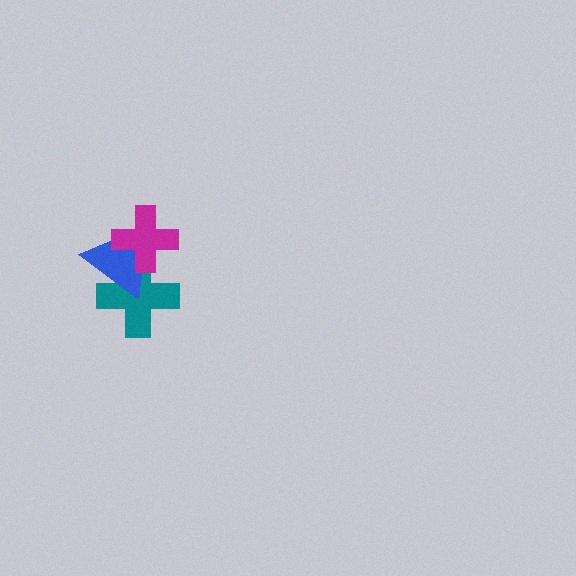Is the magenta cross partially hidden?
No, no other shape covers it.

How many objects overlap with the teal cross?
2 objects overlap with the teal cross.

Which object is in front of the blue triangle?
The magenta cross is in front of the blue triangle.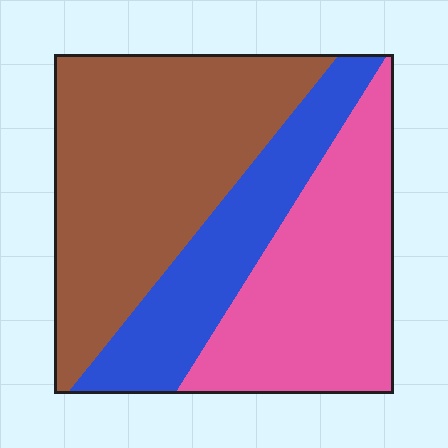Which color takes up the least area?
Blue, at roughly 25%.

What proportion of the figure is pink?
Pink covers roughly 35% of the figure.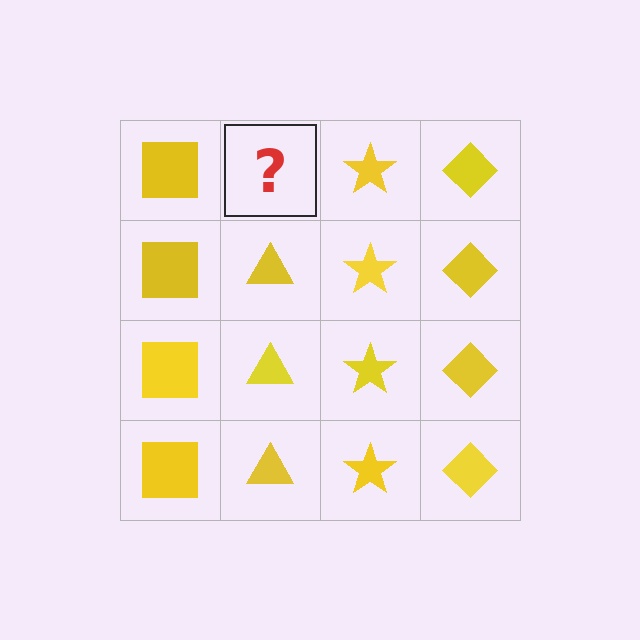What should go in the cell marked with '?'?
The missing cell should contain a yellow triangle.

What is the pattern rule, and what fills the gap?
The rule is that each column has a consistent shape. The gap should be filled with a yellow triangle.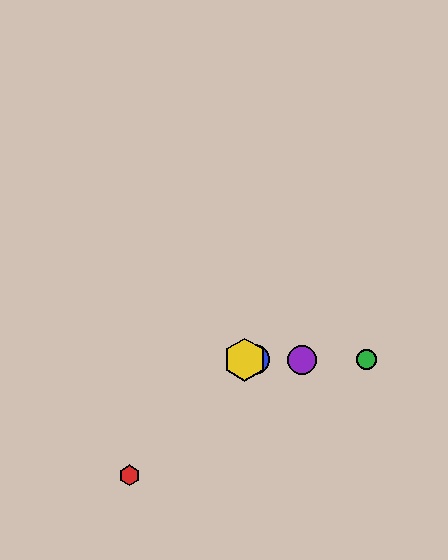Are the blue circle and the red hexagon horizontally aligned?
No, the blue circle is at y≈360 and the red hexagon is at y≈475.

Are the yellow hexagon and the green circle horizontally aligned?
Yes, both are at y≈360.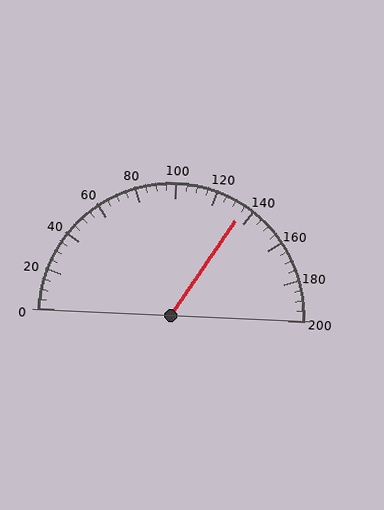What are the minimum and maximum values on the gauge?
The gauge ranges from 0 to 200.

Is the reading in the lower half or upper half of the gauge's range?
The reading is in the upper half of the range (0 to 200).